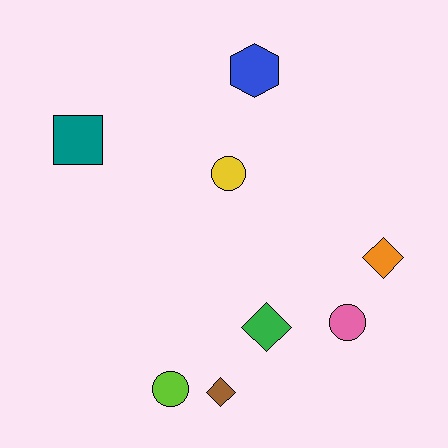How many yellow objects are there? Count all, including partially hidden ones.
There is 1 yellow object.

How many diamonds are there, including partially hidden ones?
There are 3 diamonds.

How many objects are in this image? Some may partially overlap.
There are 8 objects.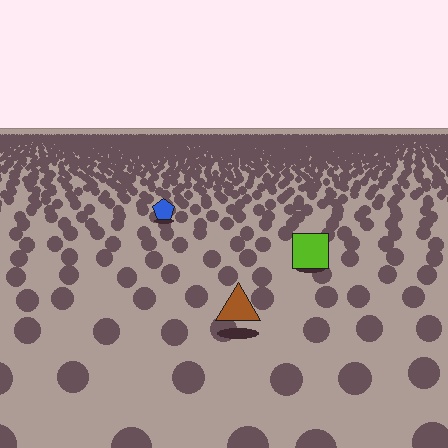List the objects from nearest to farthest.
From nearest to farthest: the brown triangle, the lime square, the blue pentagon.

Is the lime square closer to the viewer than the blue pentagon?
Yes. The lime square is closer — you can tell from the texture gradient: the ground texture is coarser near it.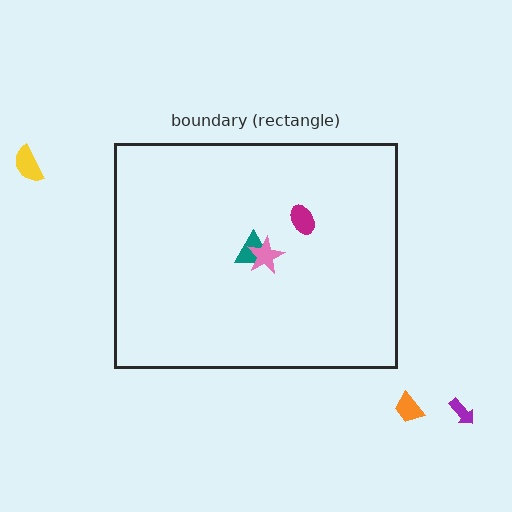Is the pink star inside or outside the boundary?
Inside.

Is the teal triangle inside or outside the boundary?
Inside.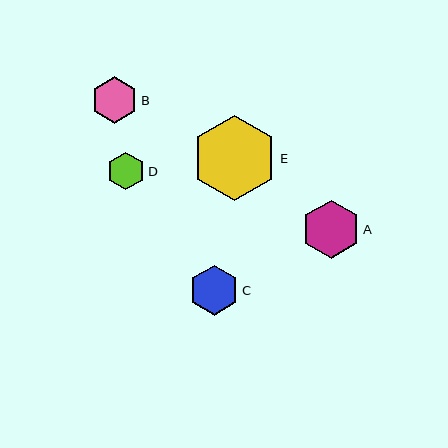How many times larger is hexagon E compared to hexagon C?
Hexagon E is approximately 1.7 times the size of hexagon C.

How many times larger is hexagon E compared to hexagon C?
Hexagon E is approximately 1.7 times the size of hexagon C.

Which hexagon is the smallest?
Hexagon D is the smallest with a size of approximately 38 pixels.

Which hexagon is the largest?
Hexagon E is the largest with a size of approximately 85 pixels.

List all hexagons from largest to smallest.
From largest to smallest: E, A, C, B, D.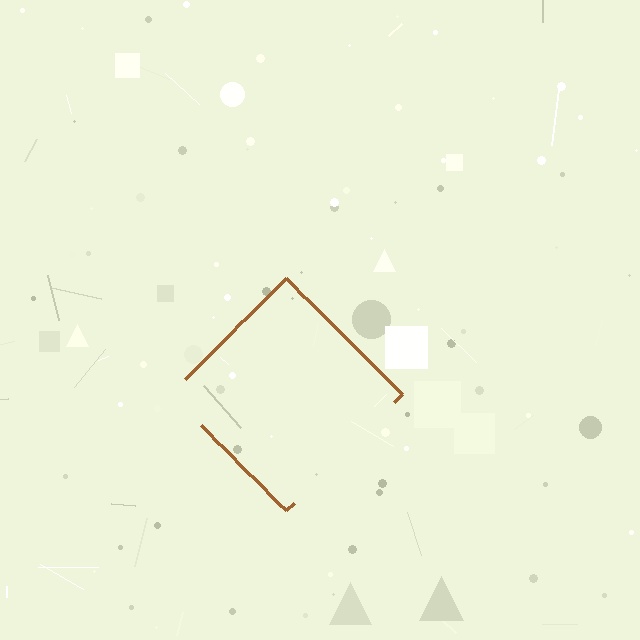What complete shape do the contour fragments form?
The contour fragments form a diamond.